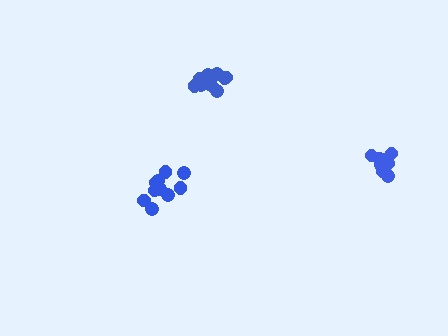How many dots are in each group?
Group 1: 11 dots, Group 2: 9 dots, Group 3: 10 dots (30 total).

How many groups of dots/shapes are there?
There are 3 groups.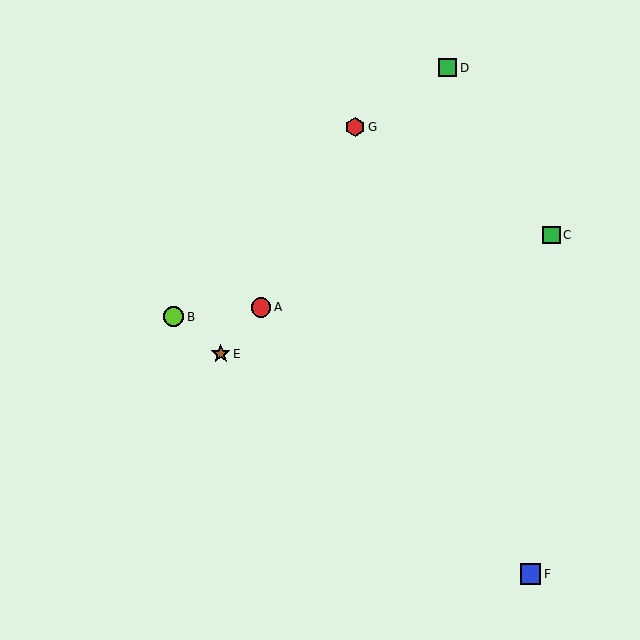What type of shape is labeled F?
Shape F is a blue square.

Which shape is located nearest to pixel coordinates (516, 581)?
The blue square (labeled F) at (530, 574) is nearest to that location.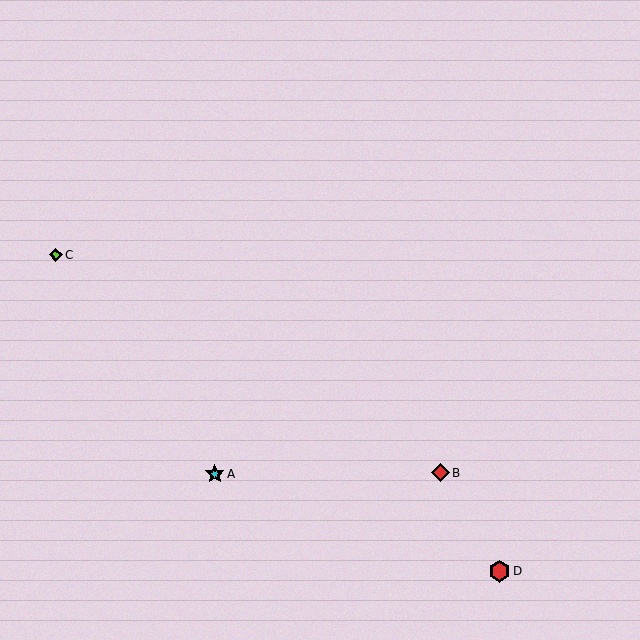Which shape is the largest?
The red hexagon (labeled D) is the largest.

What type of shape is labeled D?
Shape D is a red hexagon.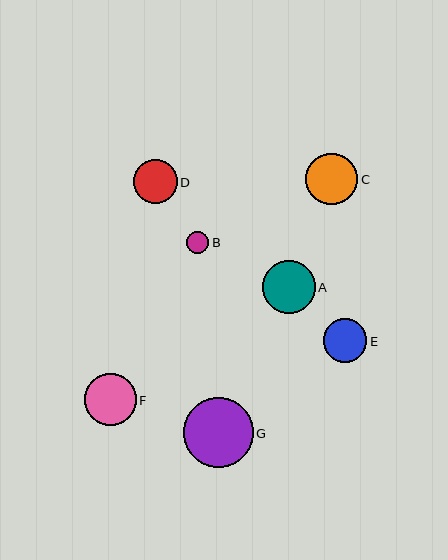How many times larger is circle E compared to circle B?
Circle E is approximately 1.9 times the size of circle B.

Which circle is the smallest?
Circle B is the smallest with a size of approximately 23 pixels.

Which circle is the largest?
Circle G is the largest with a size of approximately 69 pixels.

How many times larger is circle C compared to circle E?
Circle C is approximately 1.2 times the size of circle E.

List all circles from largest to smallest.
From largest to smallest: G, A, F, C, E, D, B.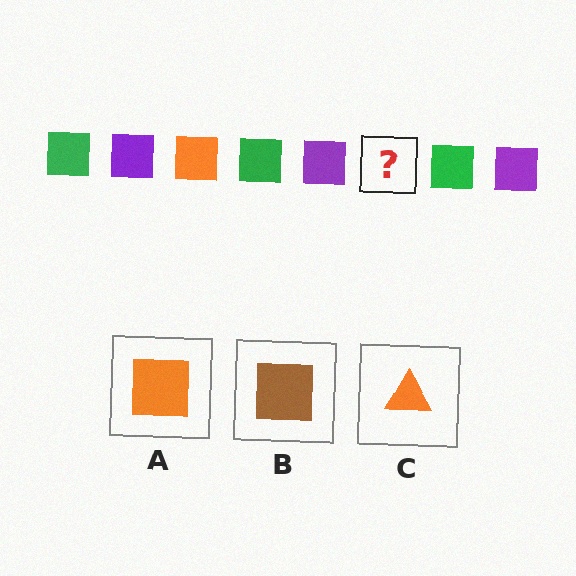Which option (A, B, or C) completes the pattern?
A.